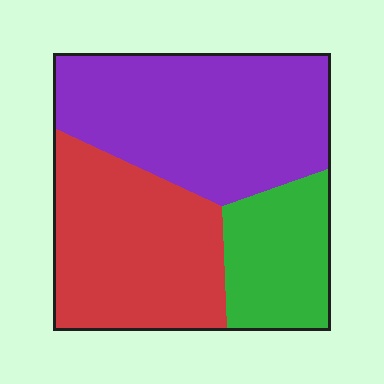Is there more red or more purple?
Purple.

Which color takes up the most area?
Purple, at roughly 45%.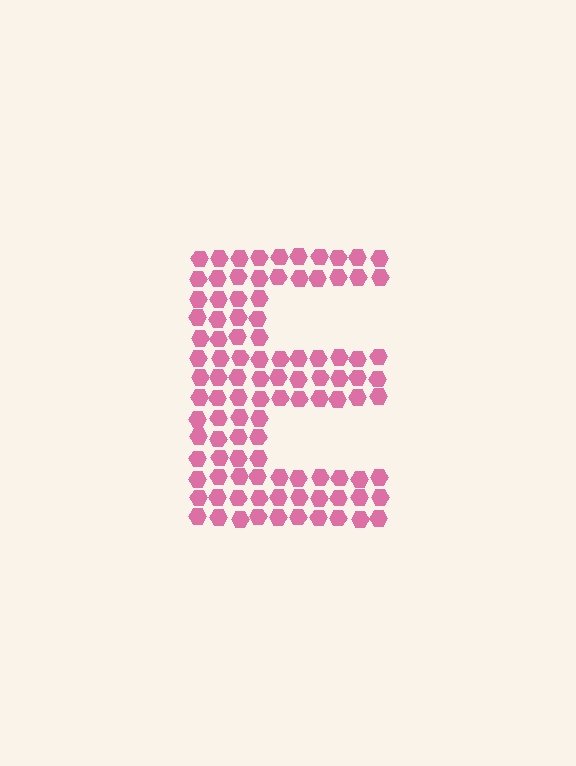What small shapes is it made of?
It is made of small hexagons.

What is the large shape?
The large shape is the letter E.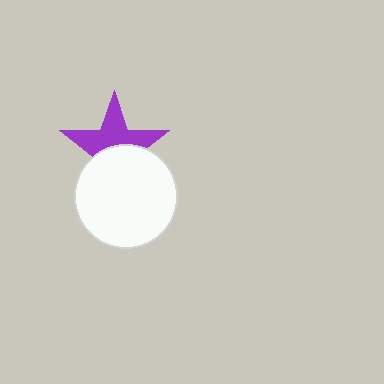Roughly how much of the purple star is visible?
About half of it is visible (roughly 53%).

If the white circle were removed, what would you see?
You would see the complete purple star.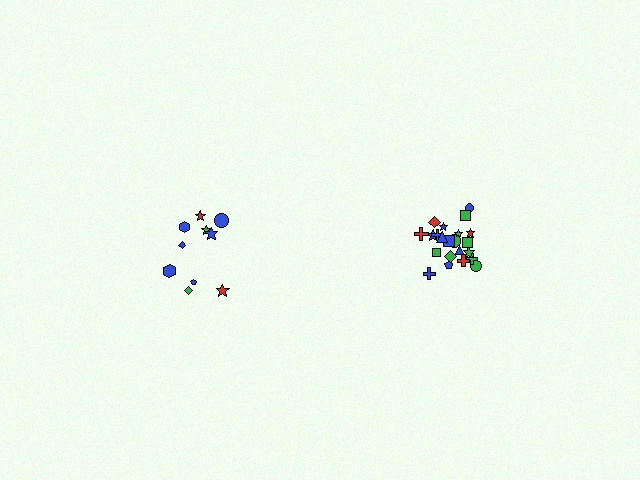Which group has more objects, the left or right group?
The right group.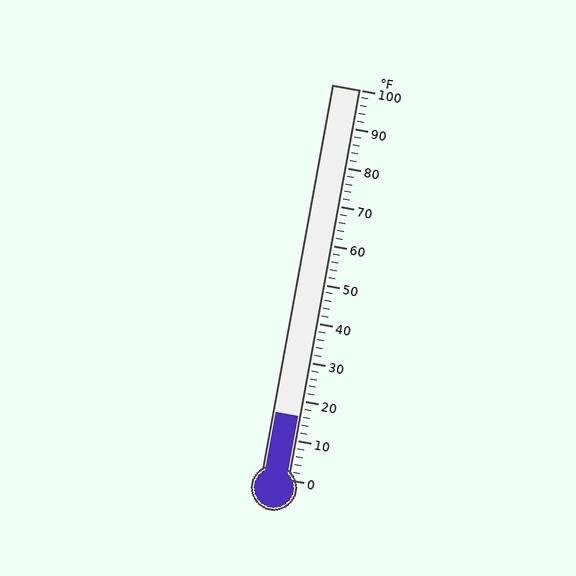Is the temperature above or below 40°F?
The temperature is below 40°F.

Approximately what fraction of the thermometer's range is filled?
The thermometer is filled to approximately 15% of its range.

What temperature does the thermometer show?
The thermometer shows approximately 16°F.